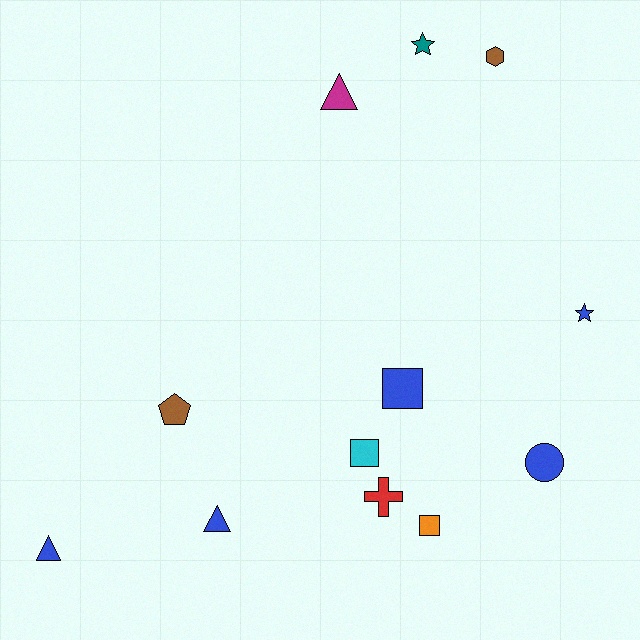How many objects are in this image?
There are 12 objects.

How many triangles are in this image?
There are 3 triangles.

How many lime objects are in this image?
There are no lime objects.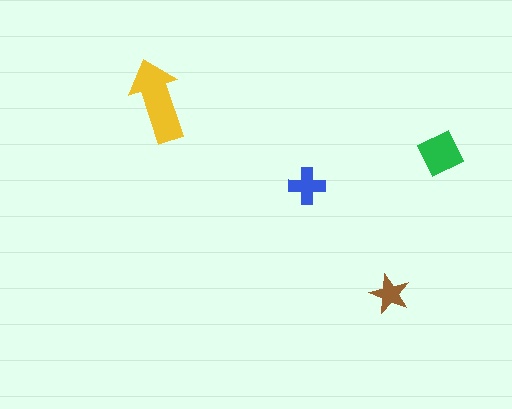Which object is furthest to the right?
The green diamond is rightmost.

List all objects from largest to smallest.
The yellow arrow, the green diamond, the blue cross, the brown star.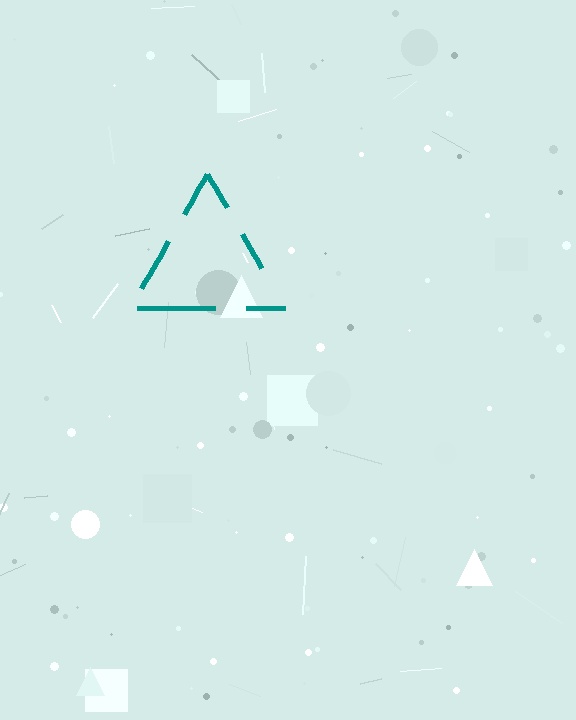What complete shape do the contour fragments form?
The contour fragments form a triangle.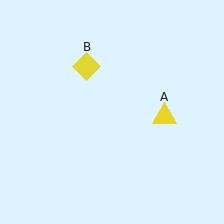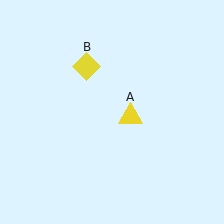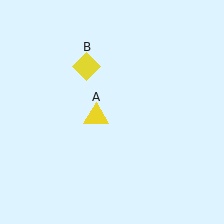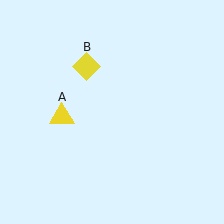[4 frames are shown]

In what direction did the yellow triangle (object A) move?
The yellow triangle (object A) moved left.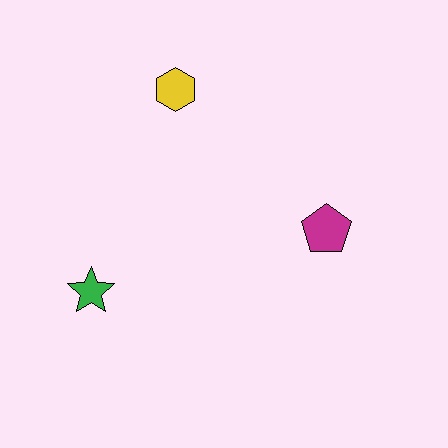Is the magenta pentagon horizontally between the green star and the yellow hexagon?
No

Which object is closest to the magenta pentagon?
The yellow hexagon is closest to the magenta pentagon.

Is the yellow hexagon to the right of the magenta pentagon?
No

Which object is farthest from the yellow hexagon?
The green star is farthest from the yellow hexagon.